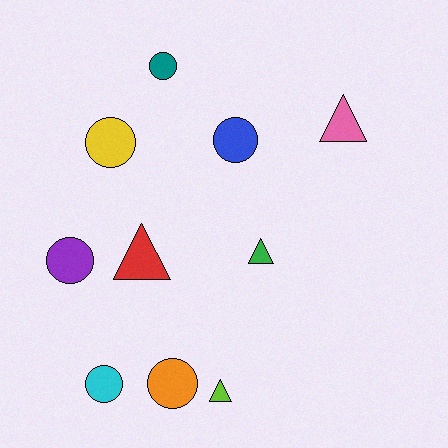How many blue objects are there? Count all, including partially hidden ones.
There is 1 blue object.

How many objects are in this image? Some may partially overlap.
There are 10 objects.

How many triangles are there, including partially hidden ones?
There are 4 triangles.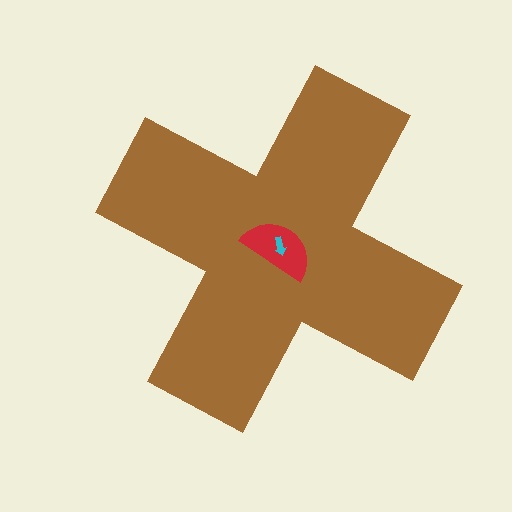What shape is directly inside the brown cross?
The red semicircle.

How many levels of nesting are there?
3.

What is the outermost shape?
The brown cross.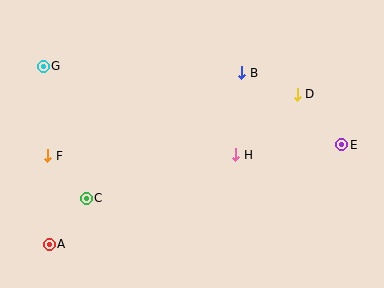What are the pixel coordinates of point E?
Point E is at (342, 145).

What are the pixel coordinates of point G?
Point G is at (43, 66).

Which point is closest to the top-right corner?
Point D is closest to the top-right corner.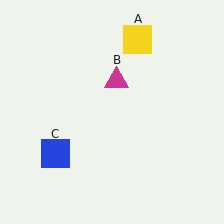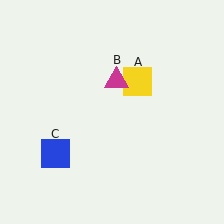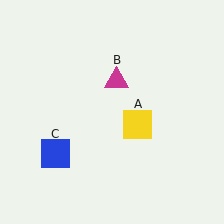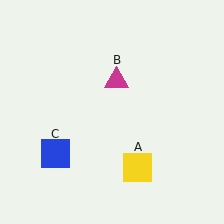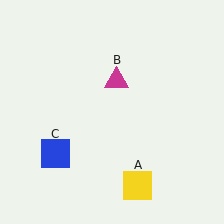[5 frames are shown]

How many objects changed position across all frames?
1 object changed position: yellow square (object A).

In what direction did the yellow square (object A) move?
The yellow square (object A) moved down.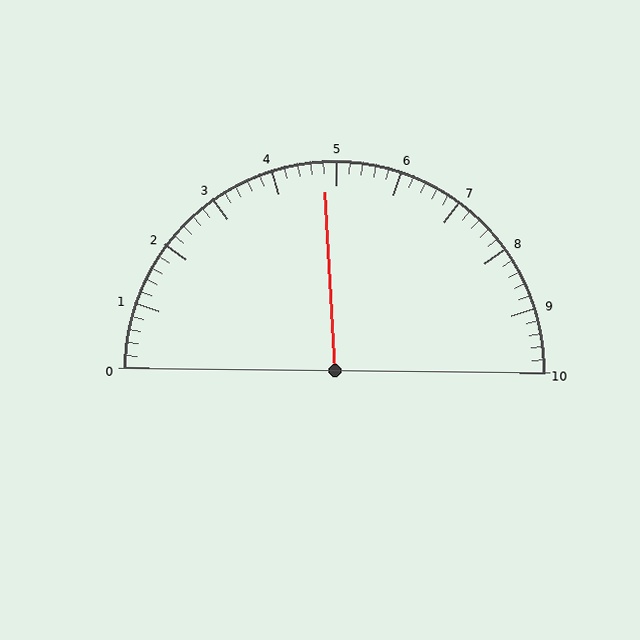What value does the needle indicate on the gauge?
The needle indicates approximately 4.8.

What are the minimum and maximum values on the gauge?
The gauge ranges from 0 to 10.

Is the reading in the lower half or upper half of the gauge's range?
The reading is in the lower half of the range (0 to 10).